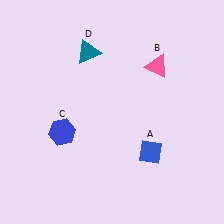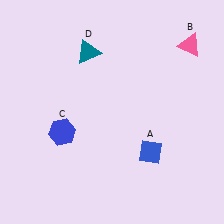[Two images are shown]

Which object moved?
The pink triangle (B) moved right.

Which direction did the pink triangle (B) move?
The pink triangle (B) moved right.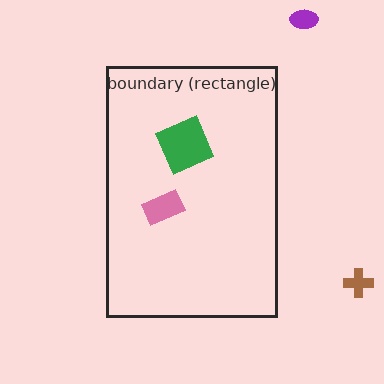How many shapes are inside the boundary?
2 inside, 2 outside.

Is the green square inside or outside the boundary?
Inside.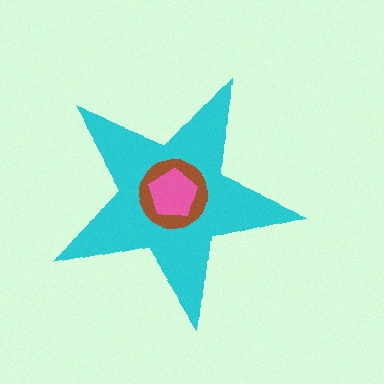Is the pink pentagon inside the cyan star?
Yes.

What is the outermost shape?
The cyan star.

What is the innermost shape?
The pink pentagon.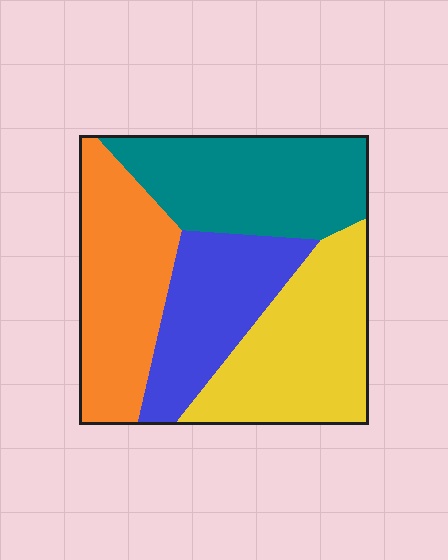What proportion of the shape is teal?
Teal covers roughly 25% of the shape.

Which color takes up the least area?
Blue, at roughly 20%.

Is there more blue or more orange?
Orange.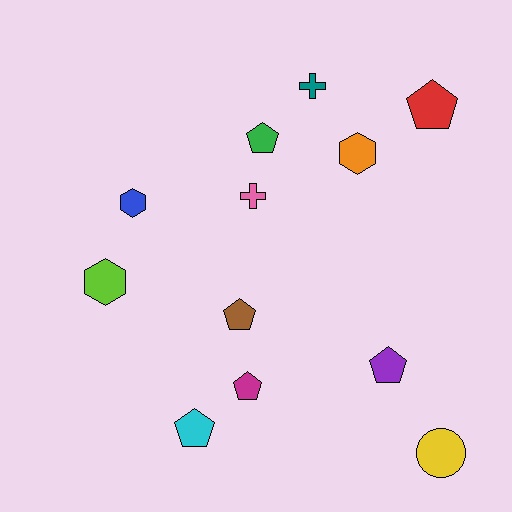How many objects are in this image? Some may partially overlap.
There are 12 objects.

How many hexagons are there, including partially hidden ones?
There are 3 hexagons.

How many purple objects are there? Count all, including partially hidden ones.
There is 1 purple object.